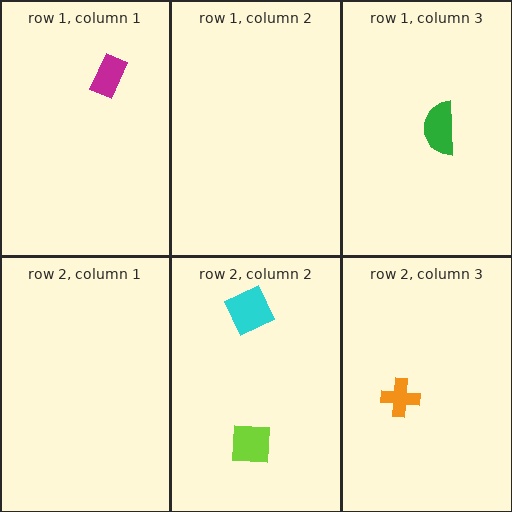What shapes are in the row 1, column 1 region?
The magenta rectangle.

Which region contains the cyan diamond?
The row 2, column 2 region.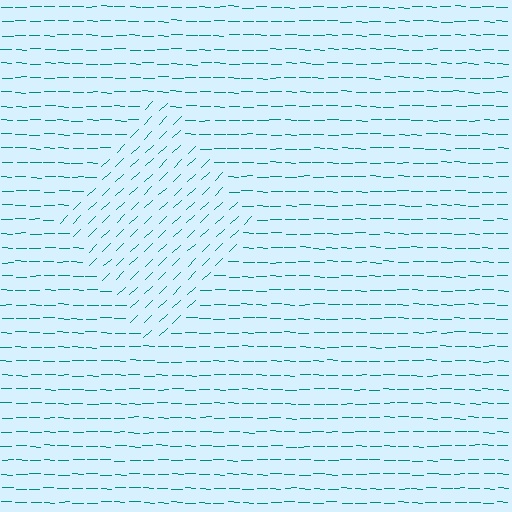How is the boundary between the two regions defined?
The boundary is defined purely by a change in line orientation (approximately 45 degrees difference). All lines are the same color and thickness.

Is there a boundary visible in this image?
Yes, there is a texture boundary formed by a change in line orientation.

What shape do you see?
I see a diamond.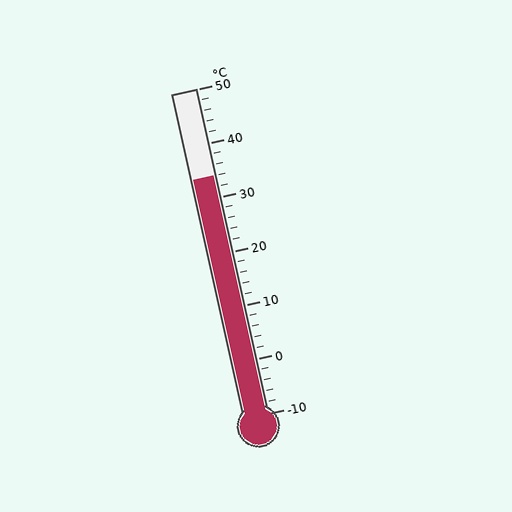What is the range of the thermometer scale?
The thermometer scale ranges from -10°C to 50°C.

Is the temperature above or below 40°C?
The temperature is below 40°C.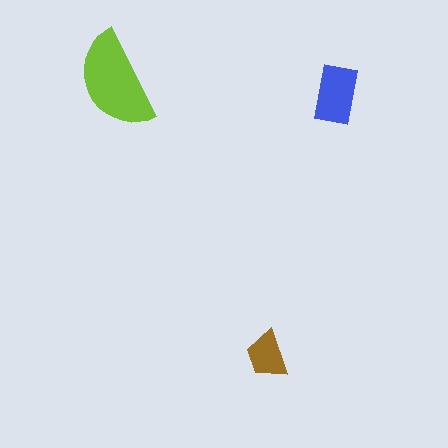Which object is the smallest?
The brown trapezoid.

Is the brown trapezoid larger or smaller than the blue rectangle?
Smaller.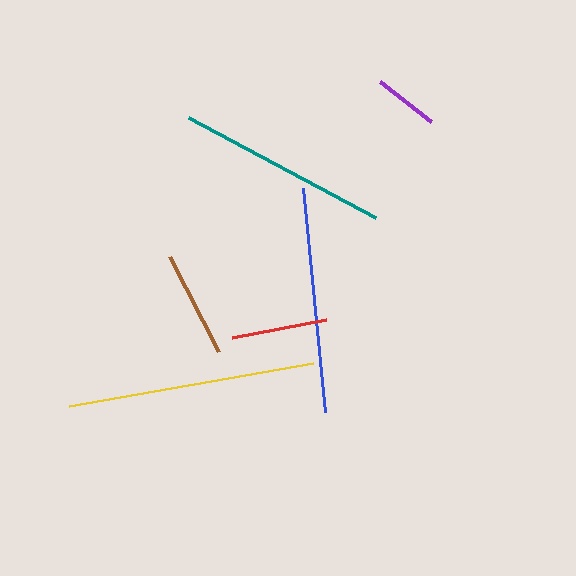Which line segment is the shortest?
The purple line is the shortest at approximately 65 pixels.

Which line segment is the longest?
The yellow line is the longest at approximately 248 pixels.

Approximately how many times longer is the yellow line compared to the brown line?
The yellow line is approximately 2.3 times the length of the brown line.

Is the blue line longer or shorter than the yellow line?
The yellow line is longer than the blue line.